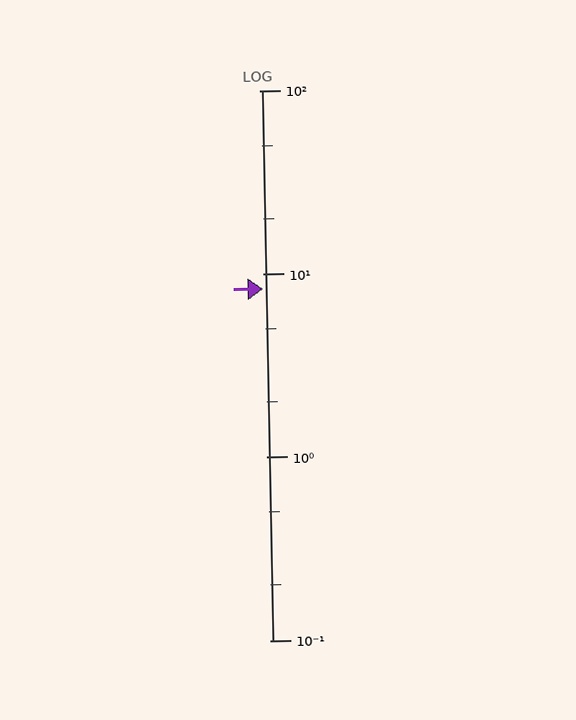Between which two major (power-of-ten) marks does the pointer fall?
The pointer is between 1 and 10.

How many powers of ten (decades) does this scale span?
The scale spans 3 decades, from 0.1 to 100.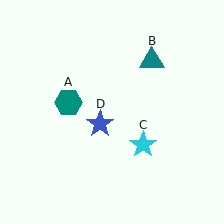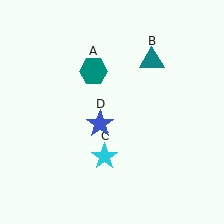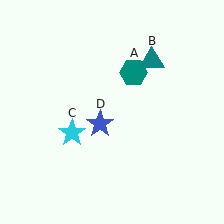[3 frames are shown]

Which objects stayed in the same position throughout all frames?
Teal triangle (object B) and blue star (object D) remained stationary.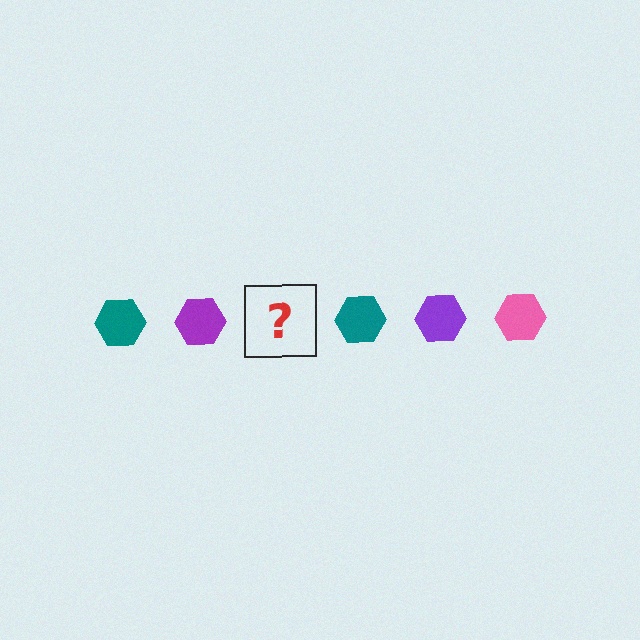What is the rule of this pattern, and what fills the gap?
The rule is that the pattern cycles through teal, purple, pink hexagons. The gap should be filled with a pink hexagon.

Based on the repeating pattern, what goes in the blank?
The blank should be a pink hexagon.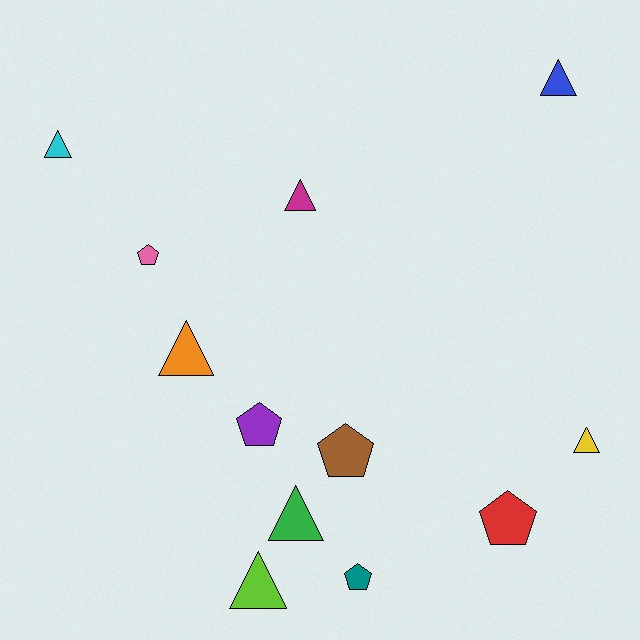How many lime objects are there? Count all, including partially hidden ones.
There is 1 lime object.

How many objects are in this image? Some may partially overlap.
There are 12 objects.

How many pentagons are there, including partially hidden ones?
There are 5 pentagons.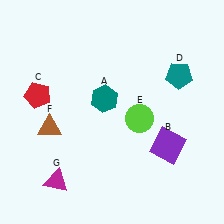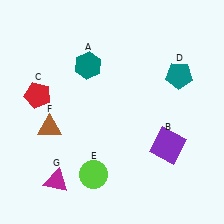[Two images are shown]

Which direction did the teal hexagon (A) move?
The teal hexagon (A) moved up.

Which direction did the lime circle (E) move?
The lime circle (E) moved down.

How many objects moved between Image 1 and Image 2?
2 objects moved between the two images.